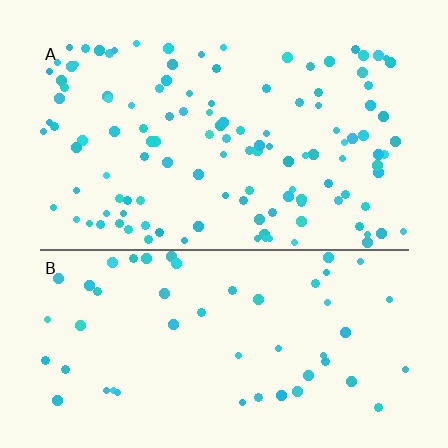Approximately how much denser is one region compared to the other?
Approximately 2.3× — region A over region B.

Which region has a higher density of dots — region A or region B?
A (the top).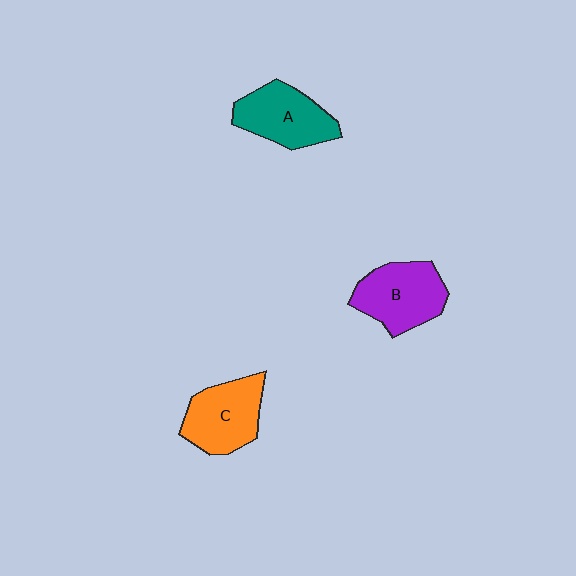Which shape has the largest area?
Shape B (purple).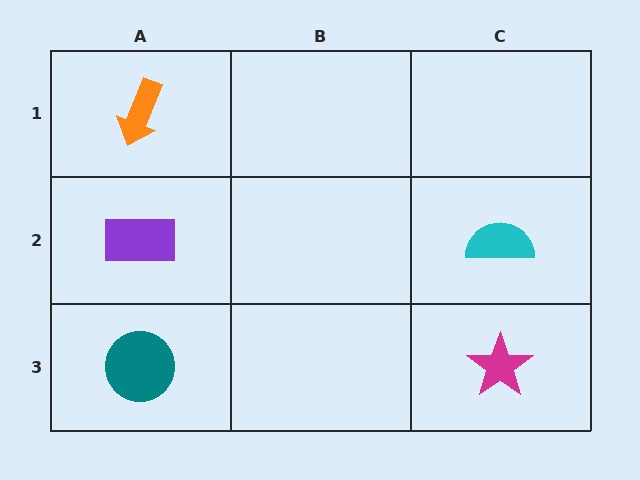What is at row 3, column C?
A magenta star.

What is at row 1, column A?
An orange arrow.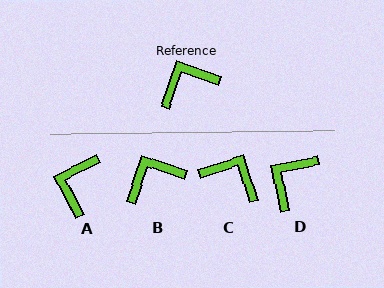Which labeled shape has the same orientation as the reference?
B.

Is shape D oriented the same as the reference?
No, it is off by about 30 degrees.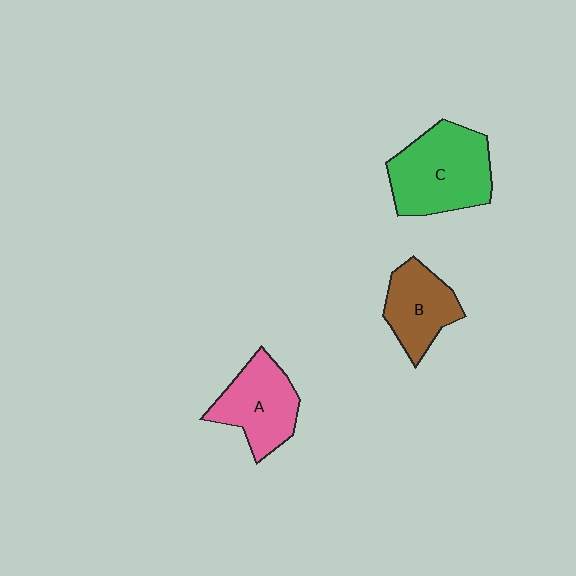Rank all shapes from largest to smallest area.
From largest to smallest: C (green), A (pink), B (brown).